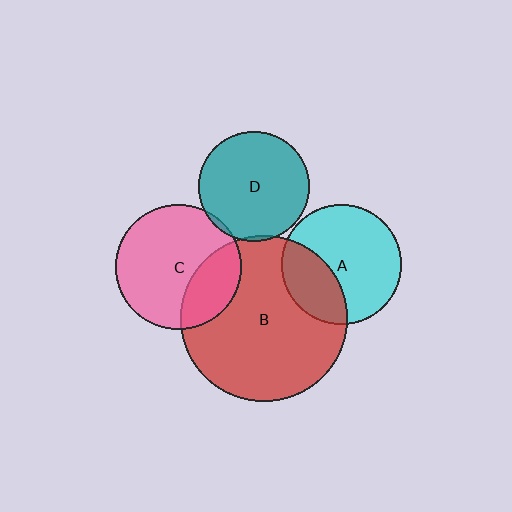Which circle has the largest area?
Circle B (red).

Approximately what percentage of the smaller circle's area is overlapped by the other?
Approximately 5%.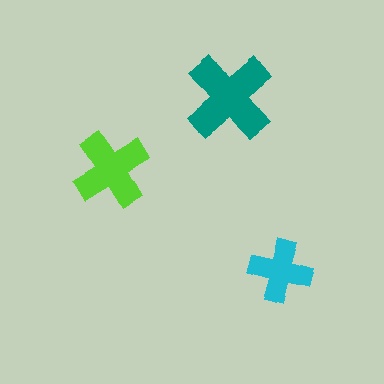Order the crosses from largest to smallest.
the teal one, the lime one, the cyan one.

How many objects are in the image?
There are 3 objects in the image.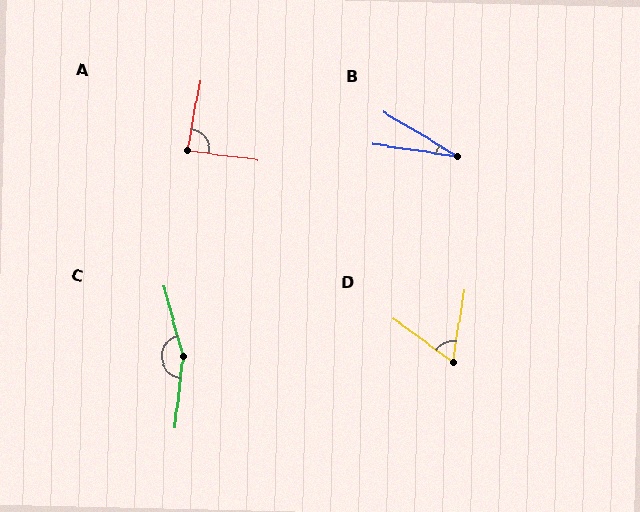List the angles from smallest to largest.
B (23°), D (63°), A (87°), C (159°).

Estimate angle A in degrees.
Approximately 87 degrees.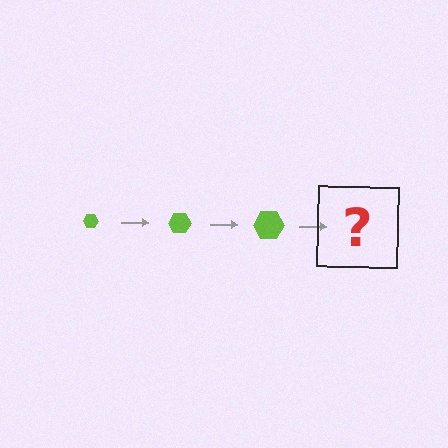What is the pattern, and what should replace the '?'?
The pattern is that the hexagon gets progressively larger each step. The '?' should be a lime hexagon, larger than the previous one.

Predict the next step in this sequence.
The next step is a lime hexagon, larger than the previous one.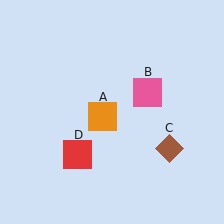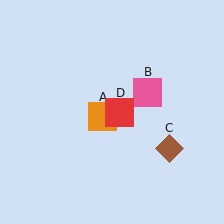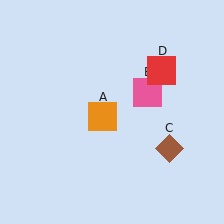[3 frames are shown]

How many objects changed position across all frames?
1 object changed position: red square (object D).